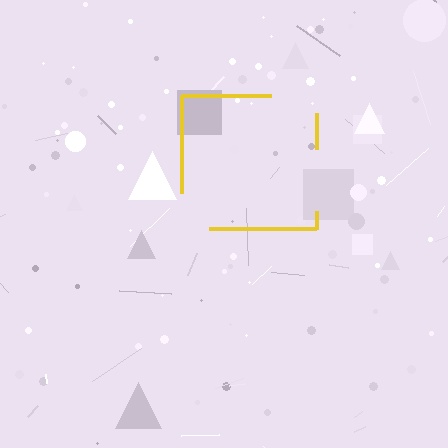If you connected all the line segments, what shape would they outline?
They would outline a square.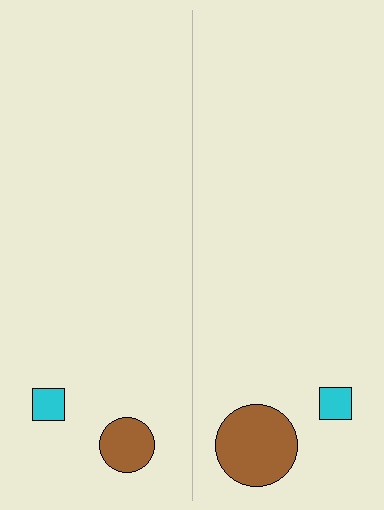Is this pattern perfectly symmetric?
No, the pattern is not perfectly symmetric. The brown circle on the right side has a different size than its mirror counterpart.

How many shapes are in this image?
There are 4 shapes in this image.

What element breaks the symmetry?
The brown circle on the right side has a different size than its mirror counterpart.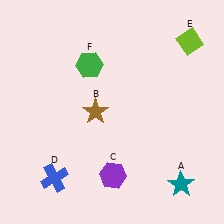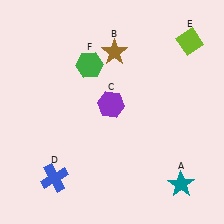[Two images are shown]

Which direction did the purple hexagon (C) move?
The purple hexagon (C) moved up.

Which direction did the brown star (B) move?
The brown star (B) moved up.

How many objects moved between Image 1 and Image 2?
2 objects moved between the two images.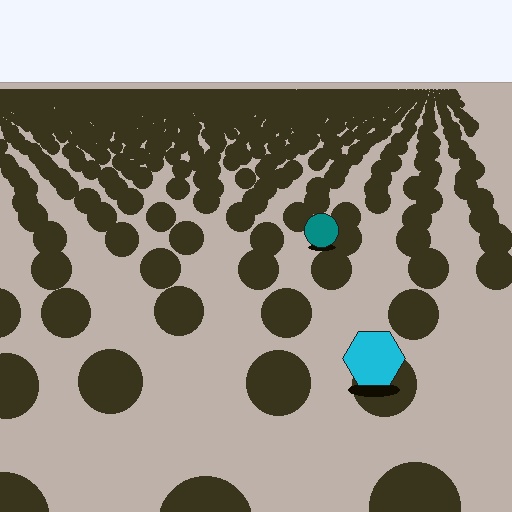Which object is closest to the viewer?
The cyan hexagon is closest. The texture marks near it are larger and more spread out.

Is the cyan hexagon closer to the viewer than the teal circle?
Yes. The cyan hexagon is closer — you can tell from the texture gradient: the ground texture is coarser near it.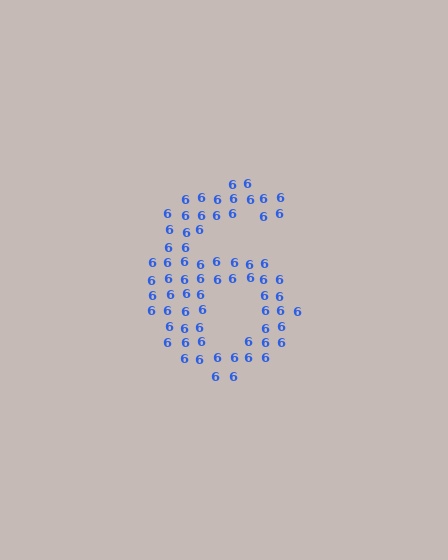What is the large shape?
The large shape is the digit 6.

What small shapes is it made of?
It is made of small digit 6's.